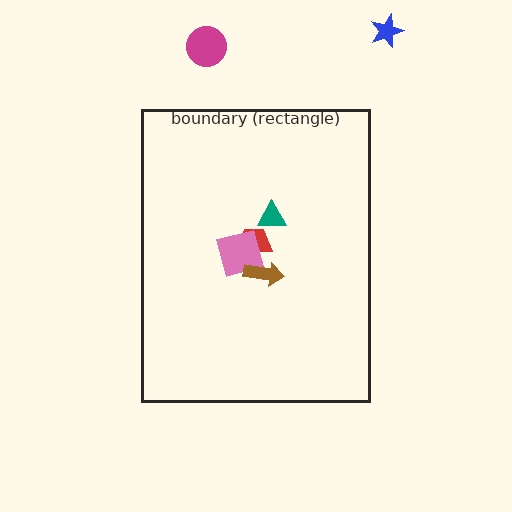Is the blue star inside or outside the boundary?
Outside.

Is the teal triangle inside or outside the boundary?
Inside.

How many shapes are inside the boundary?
4 inside, 2 outside.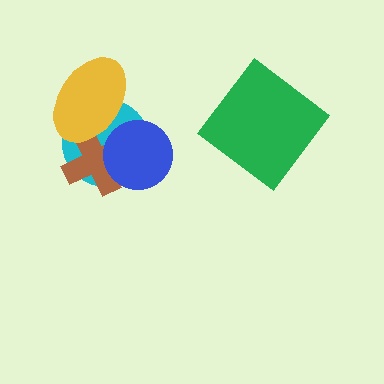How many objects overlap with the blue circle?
3 objects overlap with the blue circle.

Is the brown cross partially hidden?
Yes, it is partially covered by another shape.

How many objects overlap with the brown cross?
3 objects overlap with the brown cross.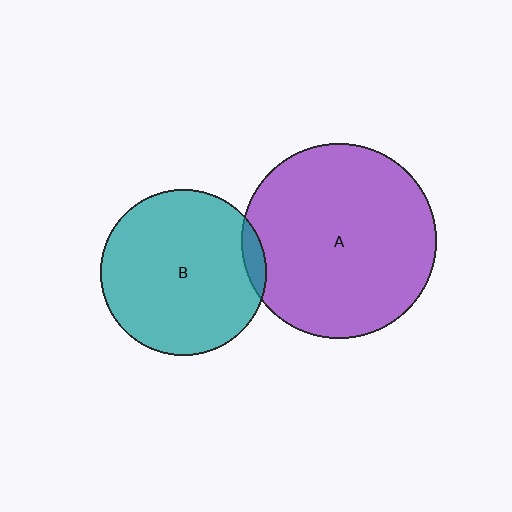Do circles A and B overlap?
Yes.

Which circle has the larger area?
Circle A (purple).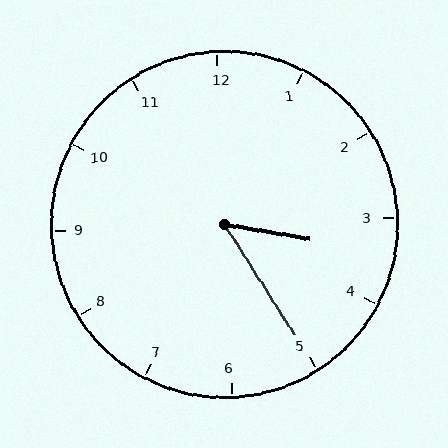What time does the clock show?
3:25.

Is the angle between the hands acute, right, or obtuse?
It is acute.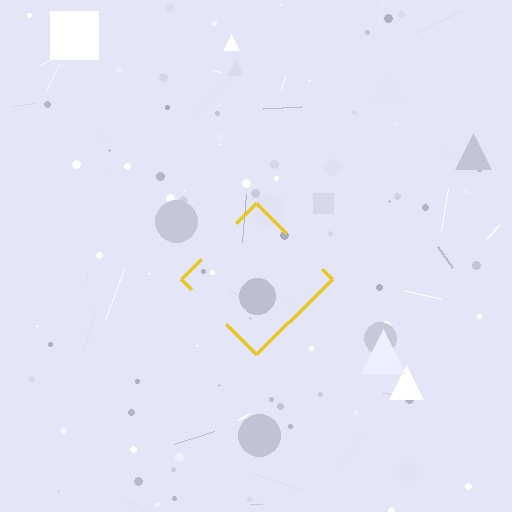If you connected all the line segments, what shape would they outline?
They would outline a diamond.